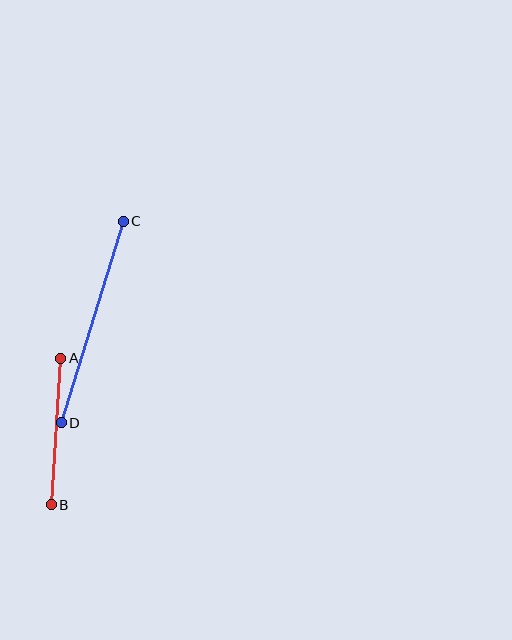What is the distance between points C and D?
The distance is approximately 211 pixels.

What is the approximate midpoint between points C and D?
The midpoint is at approximately (92, 322) pixels.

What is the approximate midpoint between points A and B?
The midpoint is at approximately (56, 431) pixels.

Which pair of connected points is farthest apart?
Points C and D are farthest apart.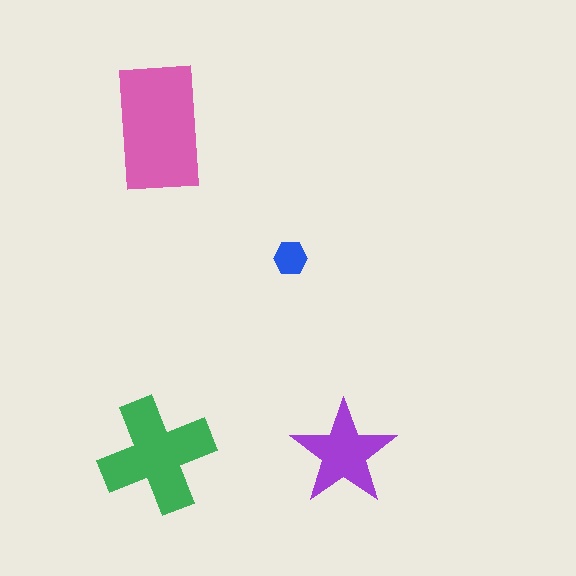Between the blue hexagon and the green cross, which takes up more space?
The green cross.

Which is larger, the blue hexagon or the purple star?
The purple star.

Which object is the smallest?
The blue hexagon.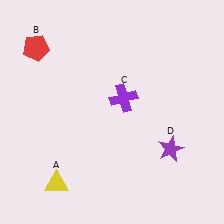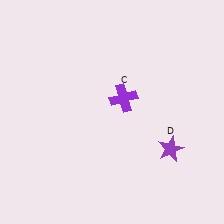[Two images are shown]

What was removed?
The yellow triangle (A), the red pentagon (B) were removed in Image 2.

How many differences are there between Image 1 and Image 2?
There are 2 differences between the two images.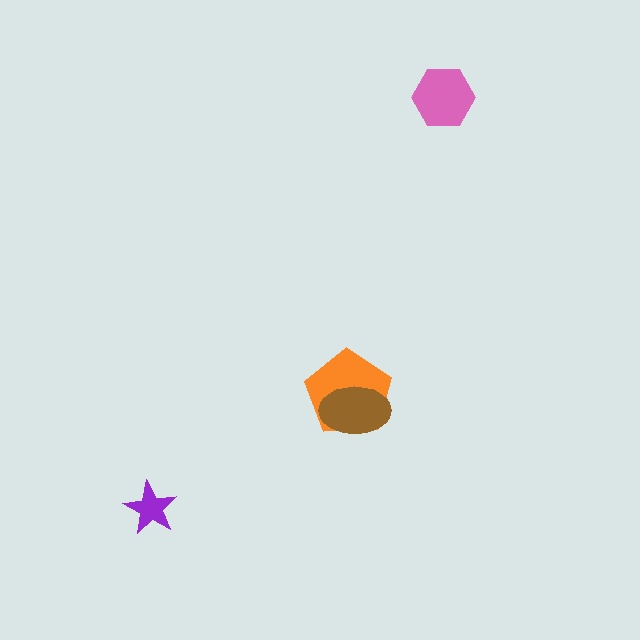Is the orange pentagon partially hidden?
Yes, it is partially covered by another shape.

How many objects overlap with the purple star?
0 objects overlap with the purple star.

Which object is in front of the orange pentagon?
The brown ellipse is in front of the orange pentagon.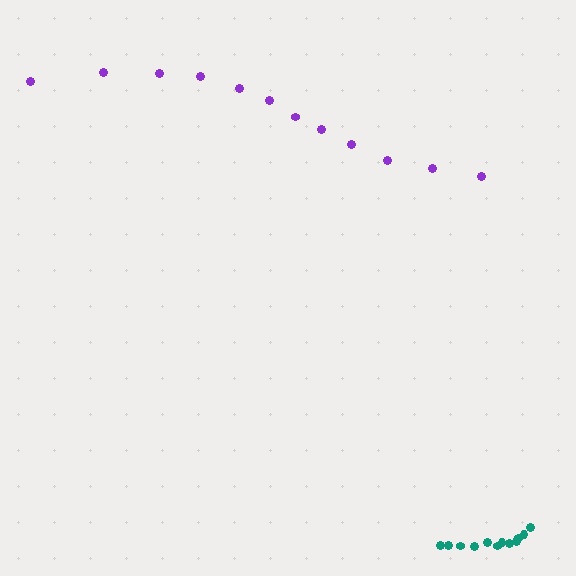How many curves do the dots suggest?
There are 2 distinct paths.